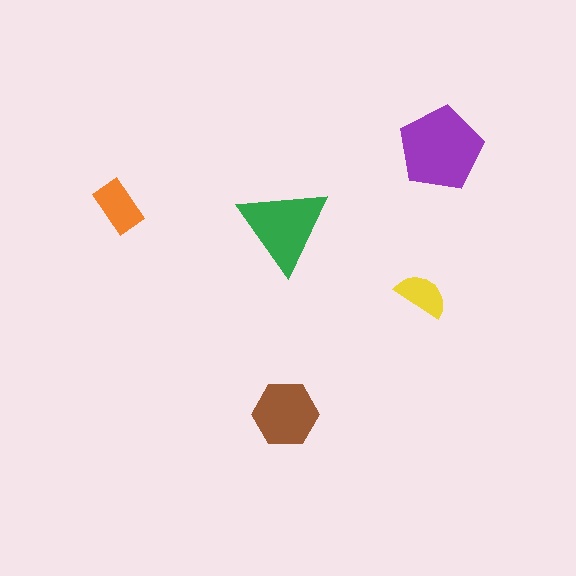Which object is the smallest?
The yellow semicircle.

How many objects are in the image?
There are 5 objects in the image.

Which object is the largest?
The purple pentagon.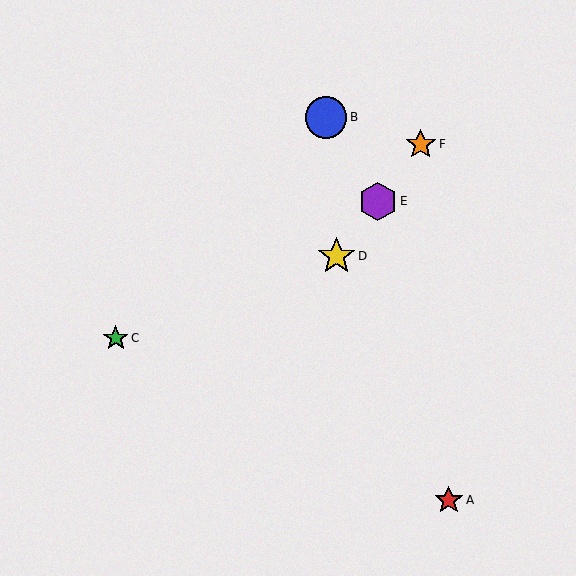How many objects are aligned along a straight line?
3 objects (D, E, F) are aligned along a straight line.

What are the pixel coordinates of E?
Object E is at (378, 201).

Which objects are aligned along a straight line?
Objects D, E, F are aligned along a straight line.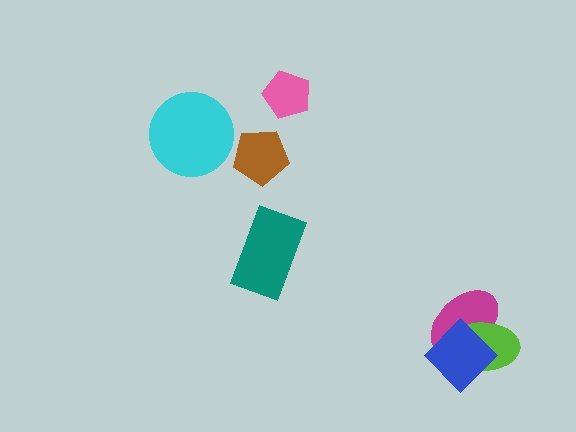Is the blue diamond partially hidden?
No, no other shape covers it.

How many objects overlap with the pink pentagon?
0 objects overlap with the pink pentagon.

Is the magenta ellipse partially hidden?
Yes, it is partially covered by another shape.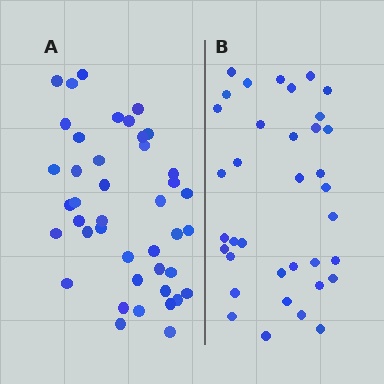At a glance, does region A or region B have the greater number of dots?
Region A (the left region) has more dots.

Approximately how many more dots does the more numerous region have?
Region A has about 6 more dots than region B.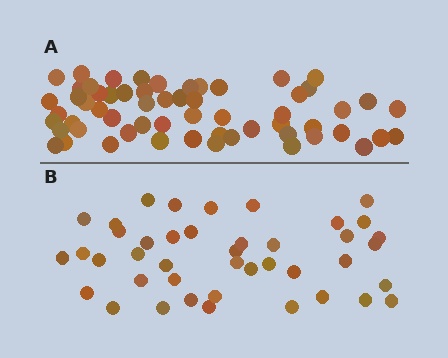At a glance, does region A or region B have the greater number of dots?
Region A (the top region) has more dots.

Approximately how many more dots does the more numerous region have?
Region A has approximately 15 more dots than region B.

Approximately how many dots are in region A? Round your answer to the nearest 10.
About 60 dots. (The exact count is 59, which rounds to 60.)